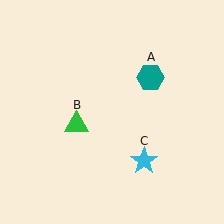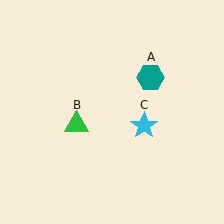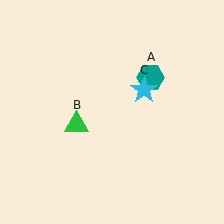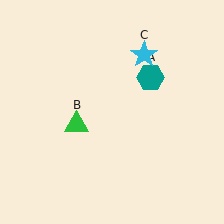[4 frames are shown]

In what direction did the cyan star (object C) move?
The cyan star (object C) moved up.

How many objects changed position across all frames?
1 object changed position: cyan star (object C).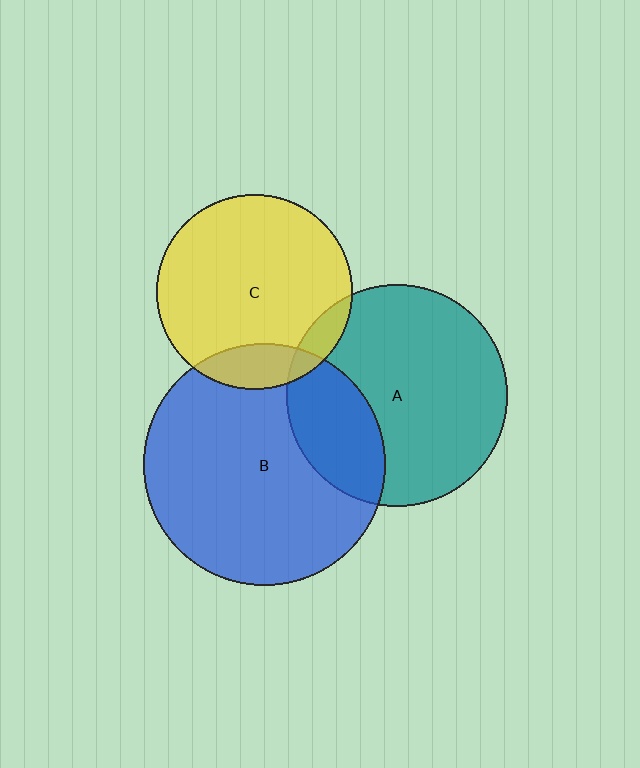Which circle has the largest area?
Circle B (blue).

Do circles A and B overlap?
Yes.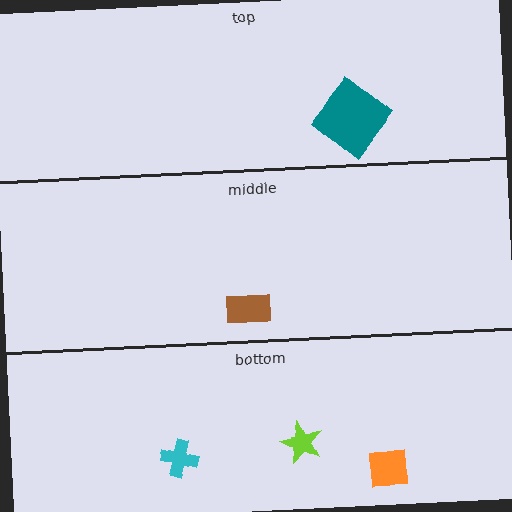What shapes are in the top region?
The teal diamond.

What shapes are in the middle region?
The brown rectangle.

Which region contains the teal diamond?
The top region.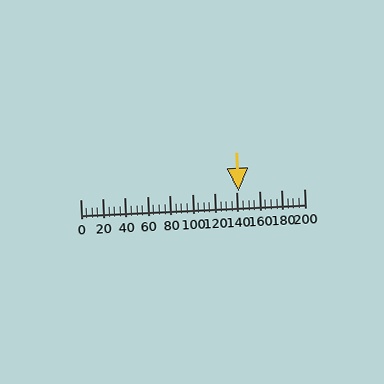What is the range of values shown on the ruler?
The ruler shows values from 0 to 200.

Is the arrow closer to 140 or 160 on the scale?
The arrow is closer to 140.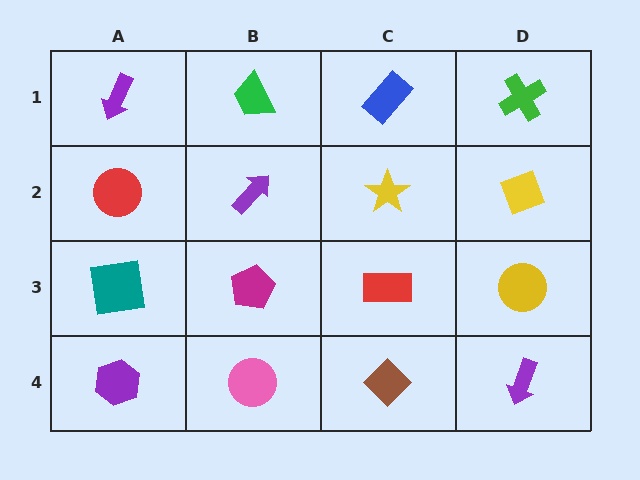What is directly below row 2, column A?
A teal square.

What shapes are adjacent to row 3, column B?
A purple arrow (row 2, column B), a pink circle (row 4, column B), a teal square (row 3, column A), a red rectangle (row 3, column C).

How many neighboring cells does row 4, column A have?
2.